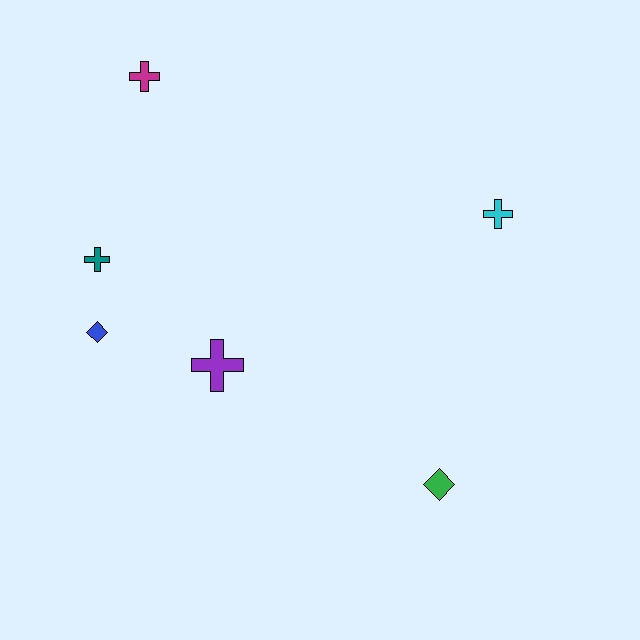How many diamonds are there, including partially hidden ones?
There are 2 diamonds.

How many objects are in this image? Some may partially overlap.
There are 6 objects.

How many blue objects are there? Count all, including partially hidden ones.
There is 1 blue object.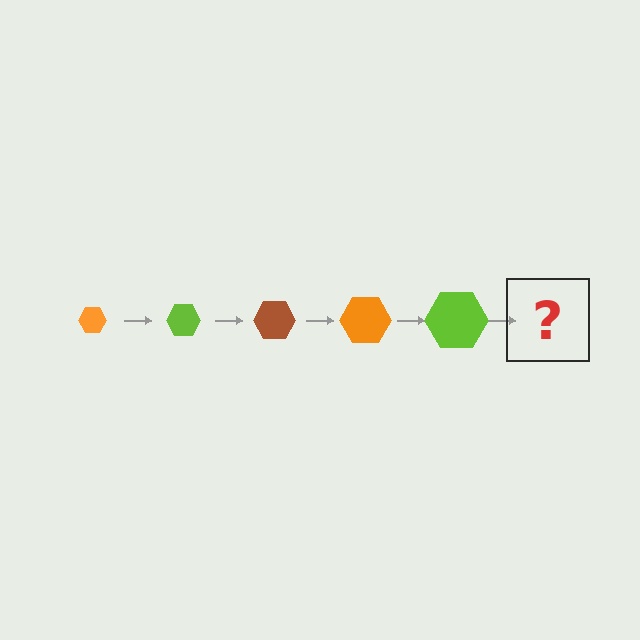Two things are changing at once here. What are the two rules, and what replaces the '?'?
The two rules are that the hexagon grows larger each step and the color cycles through orange, lime, and brown. The '?' should be a brown hexagon, larger than the previous one.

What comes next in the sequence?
The next element should be a brown hexagon, larger than the previous one.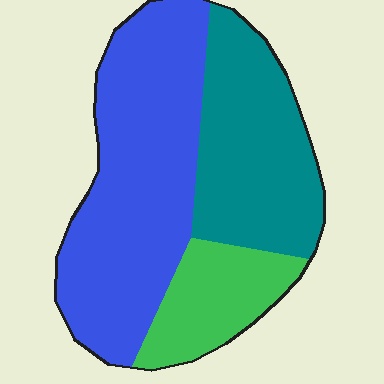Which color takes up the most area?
Blue, at roughly 50%.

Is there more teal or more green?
Teal.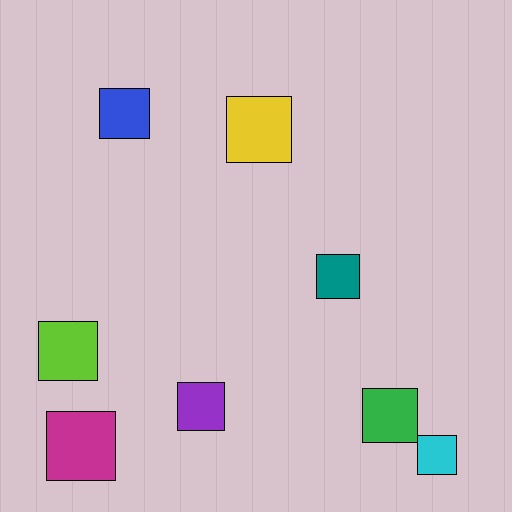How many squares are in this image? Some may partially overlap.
There are 8 squares.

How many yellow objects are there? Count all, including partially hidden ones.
There is 1 yellow object.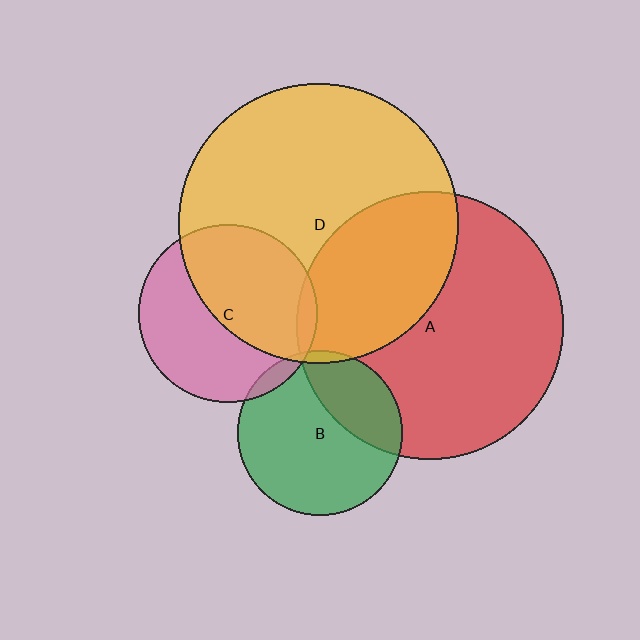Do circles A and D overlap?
Yes.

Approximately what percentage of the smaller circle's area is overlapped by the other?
Approximately 35%.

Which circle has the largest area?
Circle D (yellow).